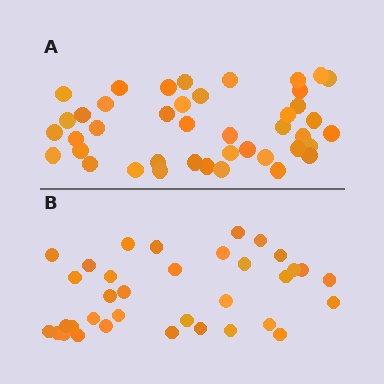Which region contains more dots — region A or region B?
Region A (the top region) has more dots.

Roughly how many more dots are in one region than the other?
Region A has roughly 8 or so more dots than region B.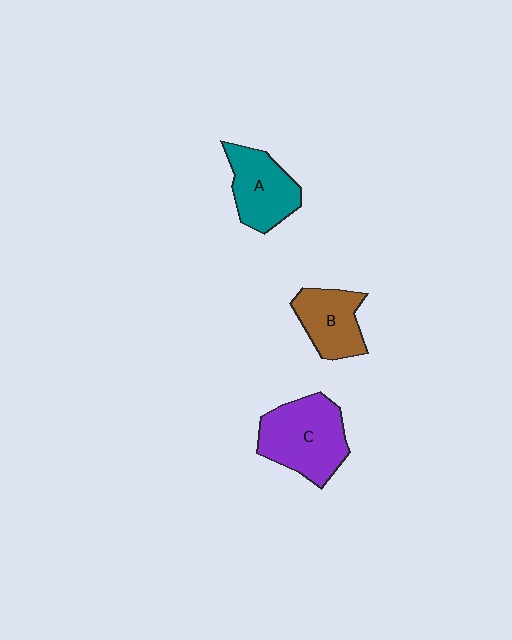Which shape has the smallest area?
Shape B (brown).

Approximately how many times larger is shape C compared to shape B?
Approximately 1.5 times.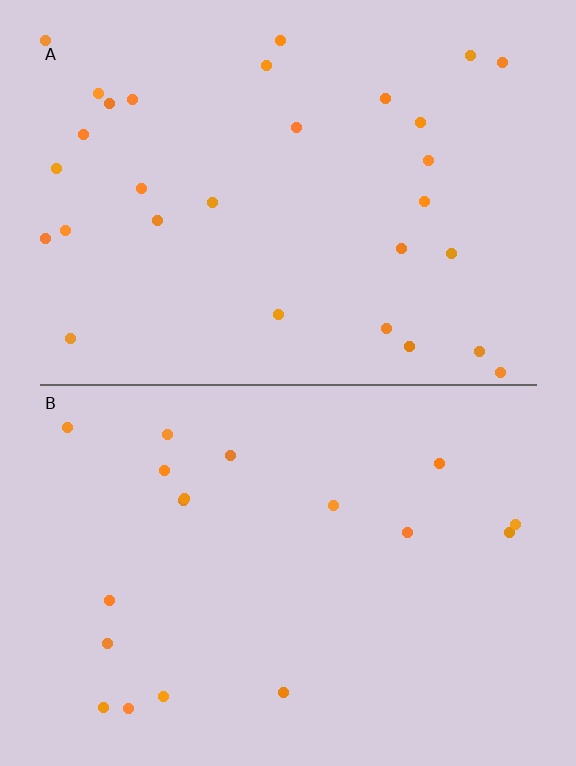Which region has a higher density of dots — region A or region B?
A (the top).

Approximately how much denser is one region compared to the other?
Approximately 1.6× — region A over region B.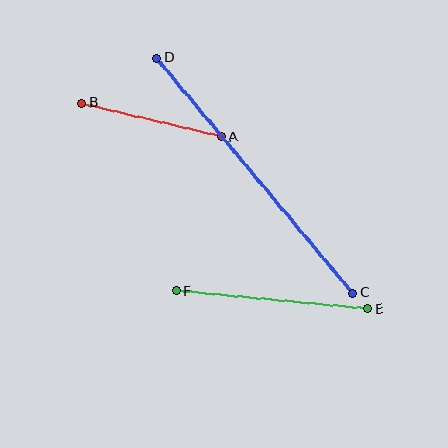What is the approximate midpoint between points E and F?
The midpoint is at approximately (272, 300) pixels.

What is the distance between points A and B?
The distance is approximately 144 pixels.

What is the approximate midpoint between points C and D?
The midpoint is at approximately (255, 175) pixels.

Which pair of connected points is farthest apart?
Points C and D are farthest apart.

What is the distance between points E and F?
The distance is approximately 192 pixels.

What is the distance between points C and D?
The distance is approximately 306 pixels.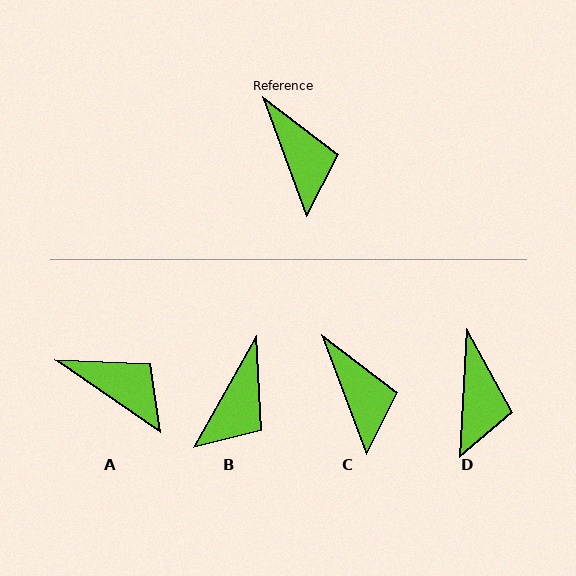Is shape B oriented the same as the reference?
No, it is off by about 49 degrees.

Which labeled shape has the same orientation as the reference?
C.